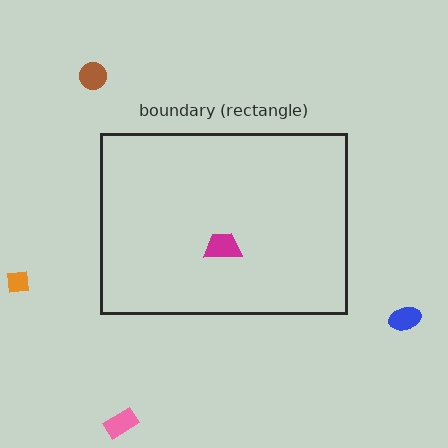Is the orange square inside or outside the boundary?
Outside.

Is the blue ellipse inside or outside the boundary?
Outside.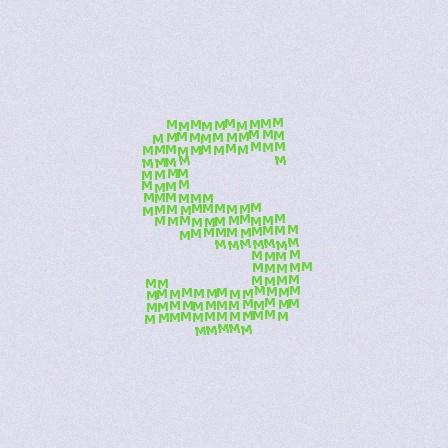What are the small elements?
The small elements are letter M's.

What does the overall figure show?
The overall figure shows the letter S.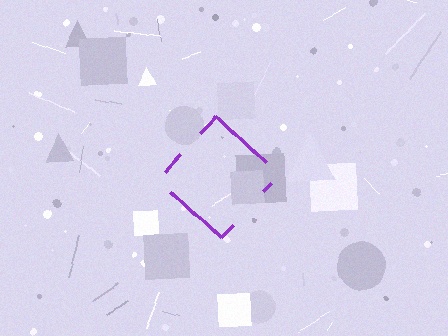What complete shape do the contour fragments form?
The contour fragments form a diamond.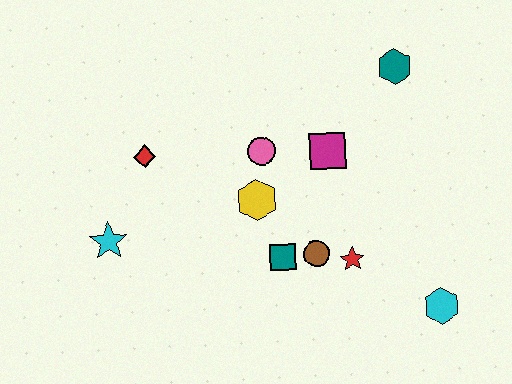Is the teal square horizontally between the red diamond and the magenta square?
Yes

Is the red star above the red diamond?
No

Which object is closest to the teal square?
The brown circle is closest to the teal square.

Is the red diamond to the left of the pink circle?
Yes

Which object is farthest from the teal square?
The teal hexagon is farthest from the teal square.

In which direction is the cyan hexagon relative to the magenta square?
The cyan hexagon is below the magenta square.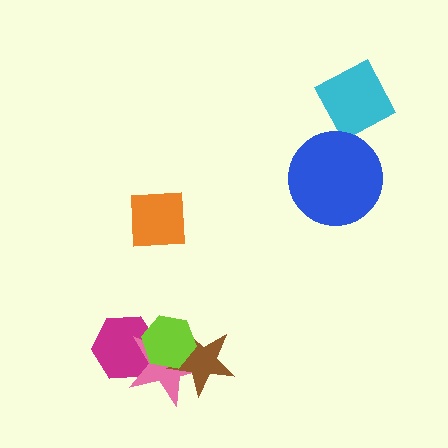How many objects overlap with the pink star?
3 objects overlap with the pink star.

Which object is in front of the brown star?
The lime hexagon is in front of the brown star.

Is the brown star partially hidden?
Yes, it is partially covered by another shape.